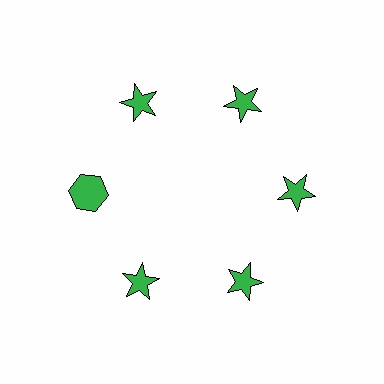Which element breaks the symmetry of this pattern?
The green hexagon at roughly the 9 o'clock position breaks the symmetry. All other shapes are green stars.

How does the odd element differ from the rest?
It has a different shape: hexagon instead of star.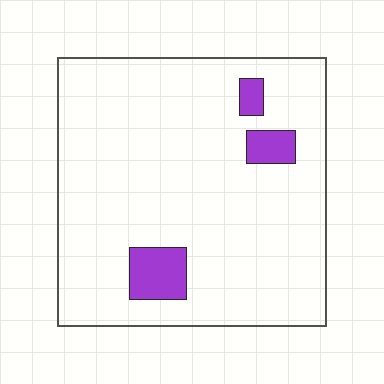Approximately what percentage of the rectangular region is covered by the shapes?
Approximately 10%.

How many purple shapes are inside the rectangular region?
3.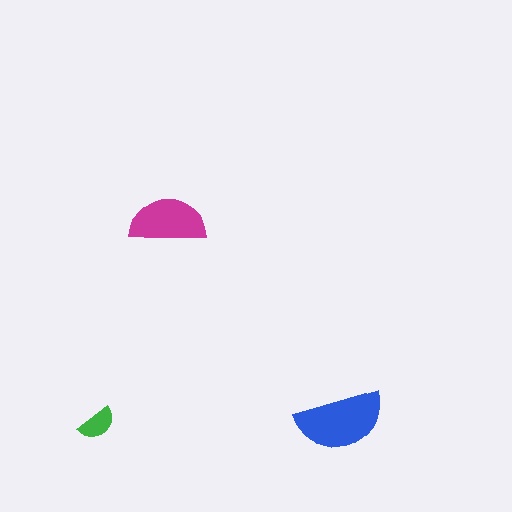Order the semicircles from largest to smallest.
the blue one, the magenta one, the green one.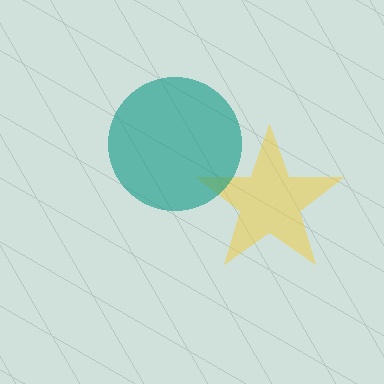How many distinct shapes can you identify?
There are 2 distinct shapes: a yellow star, a teal circle.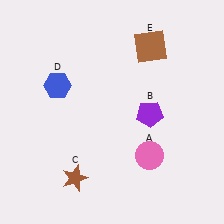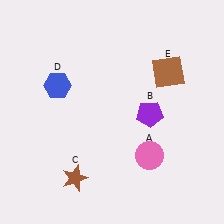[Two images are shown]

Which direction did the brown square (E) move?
The brown square (E) moved down.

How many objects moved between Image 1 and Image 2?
1 object moved between the two images.